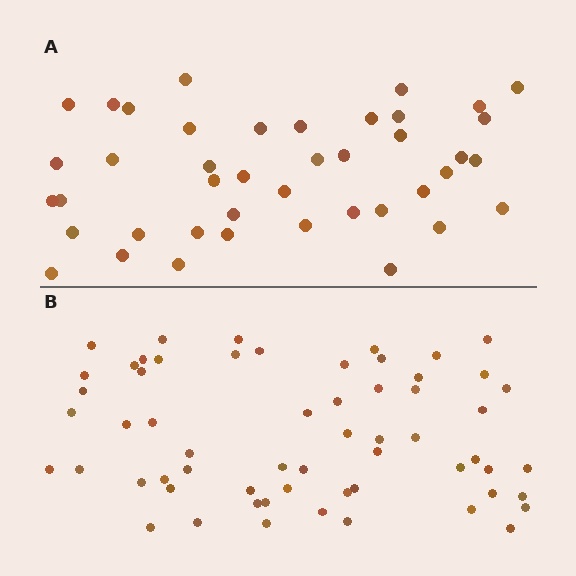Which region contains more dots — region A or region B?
Region B (the bottom region) has more dots.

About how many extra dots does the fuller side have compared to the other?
Region B has approximately 20 more dots than region A.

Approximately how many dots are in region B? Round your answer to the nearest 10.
About 60 dots.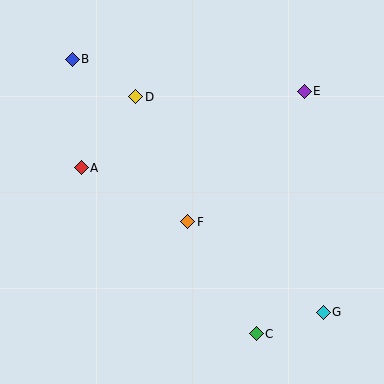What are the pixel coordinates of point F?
Point F is at (188, 222).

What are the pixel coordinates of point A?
Point A is at (81, 168).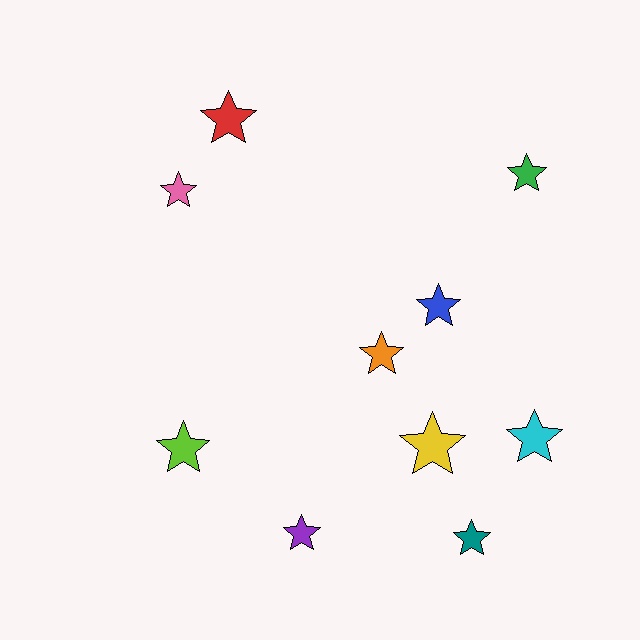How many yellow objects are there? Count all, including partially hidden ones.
There is 1 yellow object.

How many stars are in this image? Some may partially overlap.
There are 10 stars.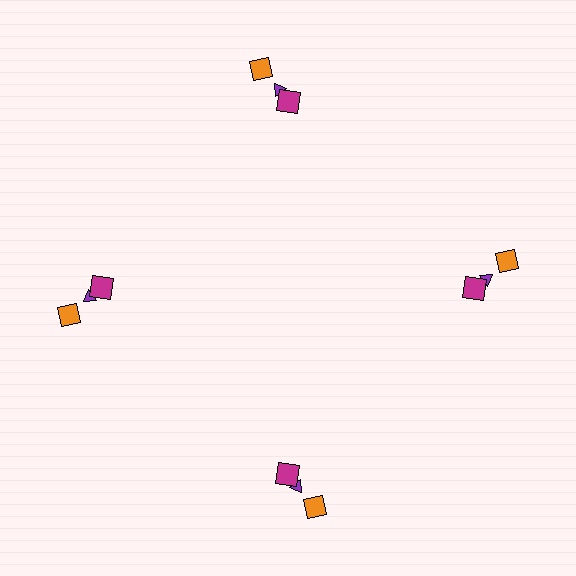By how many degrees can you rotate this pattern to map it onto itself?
The pattern maps onto itself every 90 degrees of rotation.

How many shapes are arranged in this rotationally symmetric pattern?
There are 12 shapes, arranged in 4 groups of 3.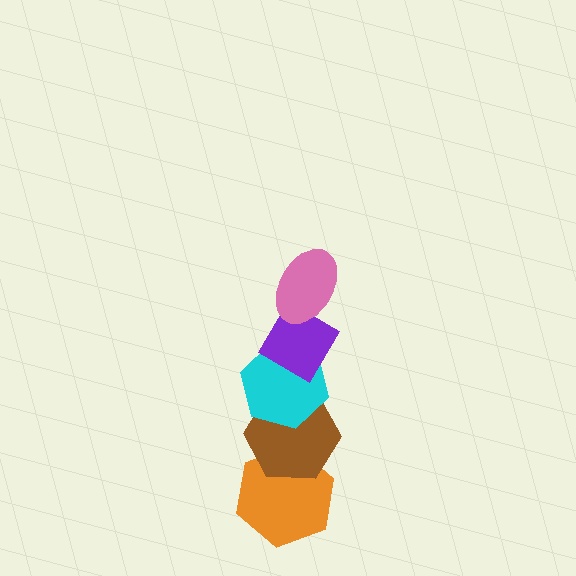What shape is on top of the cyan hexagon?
The purple diamond is on top of the cyan hexagon.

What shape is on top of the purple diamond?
The pink ellipse is on top of the purple diamond.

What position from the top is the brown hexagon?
The brown hexagon is 4th from the top.